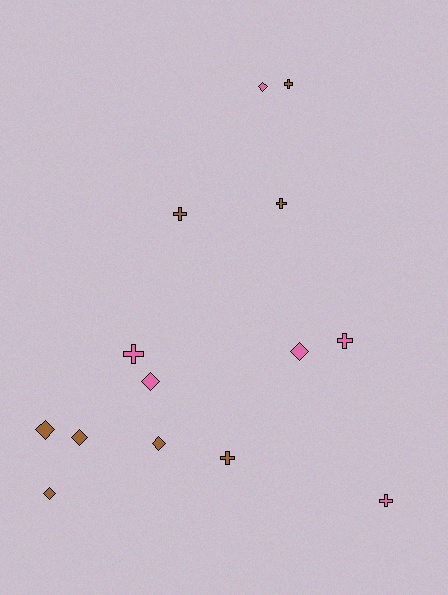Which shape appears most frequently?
Diamond, with 7 objects.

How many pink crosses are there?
There are 3 pink crosses.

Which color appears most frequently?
Brown, with 8 objects.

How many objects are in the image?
There are 14 objects.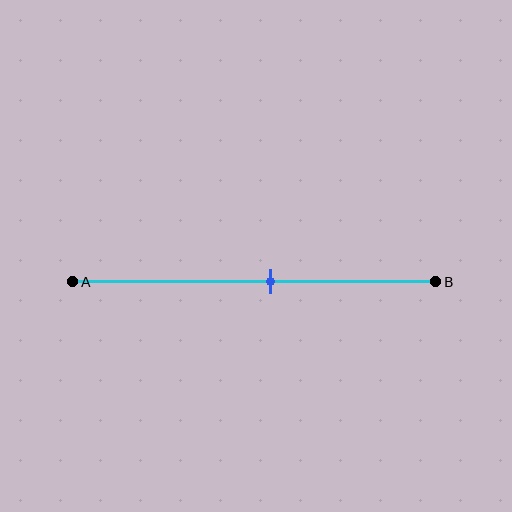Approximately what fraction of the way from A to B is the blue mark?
The blue mark is approximately 55% of the way from A to B.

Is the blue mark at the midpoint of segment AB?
No, the mark is at about 55% from A, not at the 50% midpoint.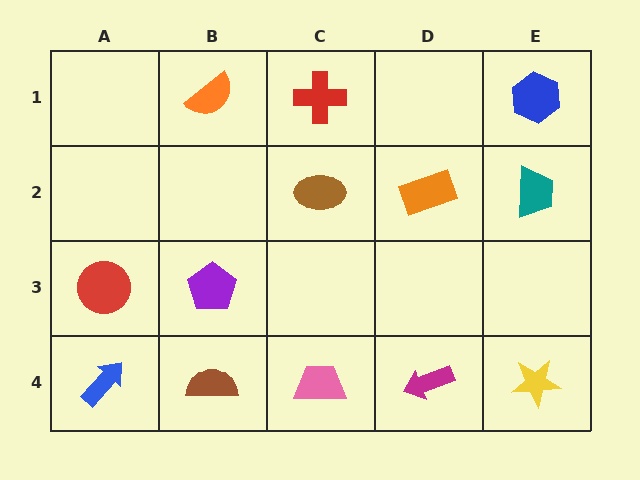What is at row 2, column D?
An orange rectangle.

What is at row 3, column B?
A purple pentagon.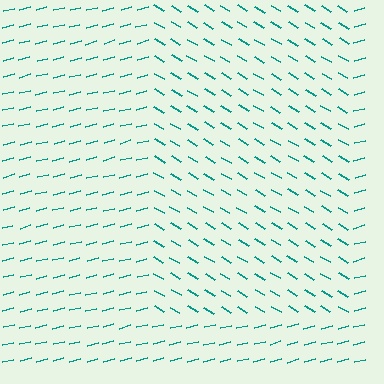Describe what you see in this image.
The image is filled with small teal line segments. A rectangle region in the image has lines oriented differently from the surrounding lines, creating a visible texture boundary.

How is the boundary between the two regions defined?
The boundary is defined purely by a change in line orientation (approximately 45 degrees difference). All lines are the same color and thickness.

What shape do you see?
I see a rectangle.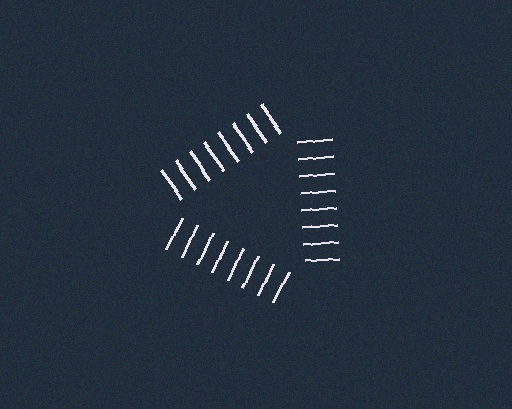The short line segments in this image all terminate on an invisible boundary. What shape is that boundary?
An illusory triangle — the line segments terminate on its edges but no continuous stroke is drawn.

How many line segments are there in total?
24 — 8 along each of the 3 edges.